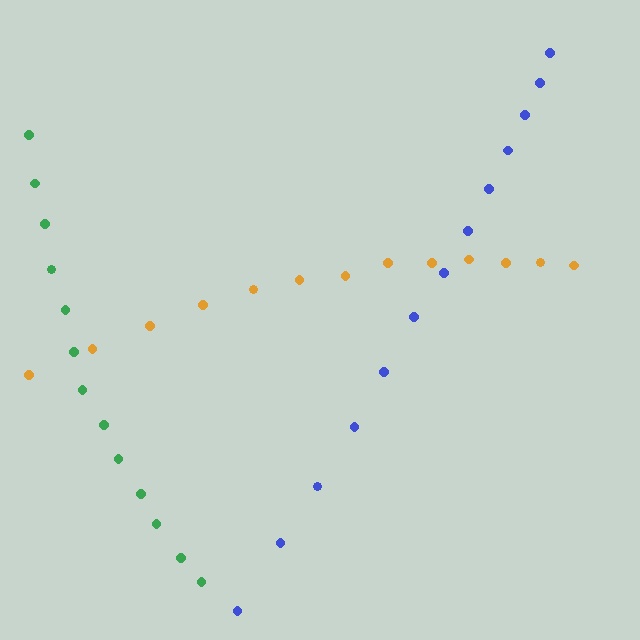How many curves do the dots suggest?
There are 3 distinct paths.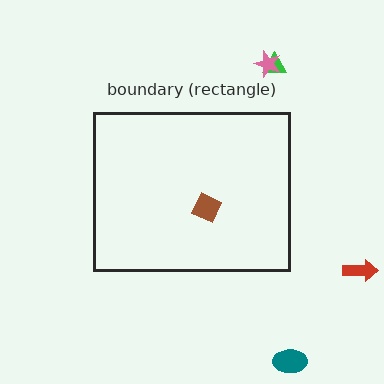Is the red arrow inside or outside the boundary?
Outside.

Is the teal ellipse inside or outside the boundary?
Outside.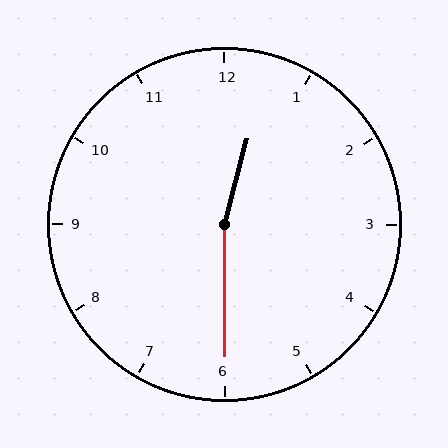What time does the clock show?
12:30.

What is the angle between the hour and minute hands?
Approximately 165 degrees.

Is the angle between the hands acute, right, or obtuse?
It is obtuse.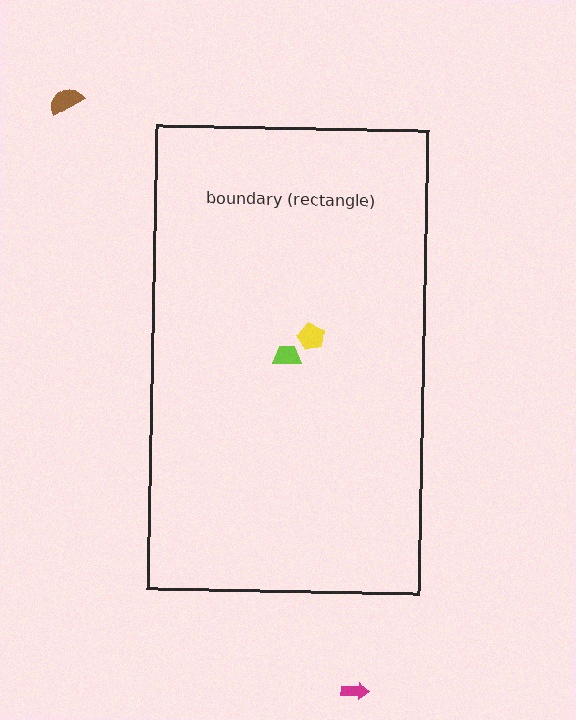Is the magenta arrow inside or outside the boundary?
Outside.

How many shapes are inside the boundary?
2 inside, 2 outside.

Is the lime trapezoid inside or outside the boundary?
Inside.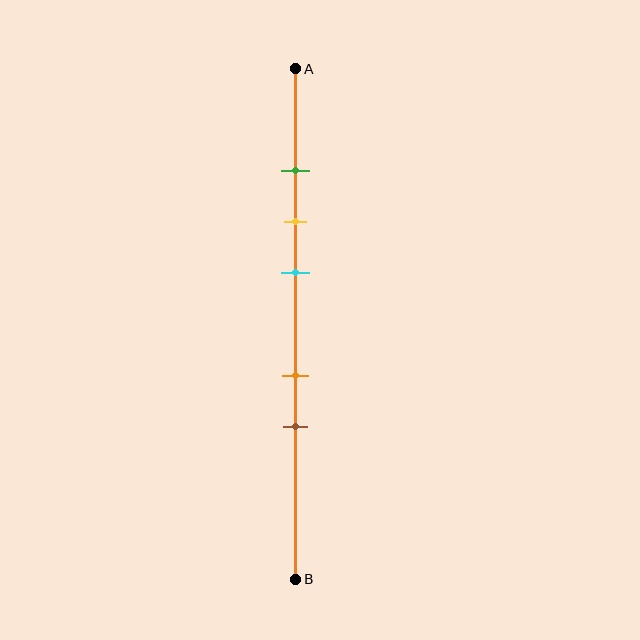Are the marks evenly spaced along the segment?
No, the marks are not evenly spaced.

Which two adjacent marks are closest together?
The green and yellow marks are the closest adjacent pair.